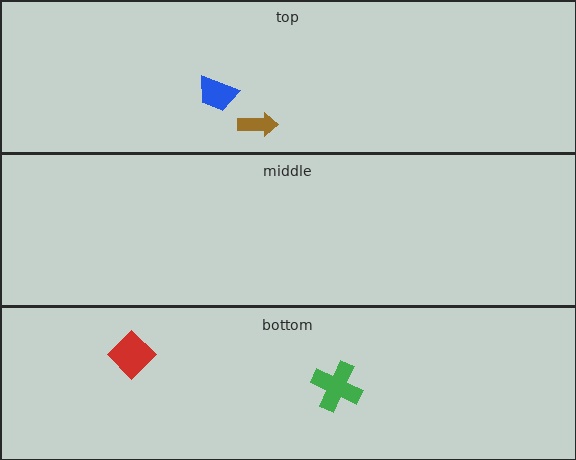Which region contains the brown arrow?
The top region.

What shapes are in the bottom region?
The green cross, the red diamond.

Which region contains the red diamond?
The bottom region.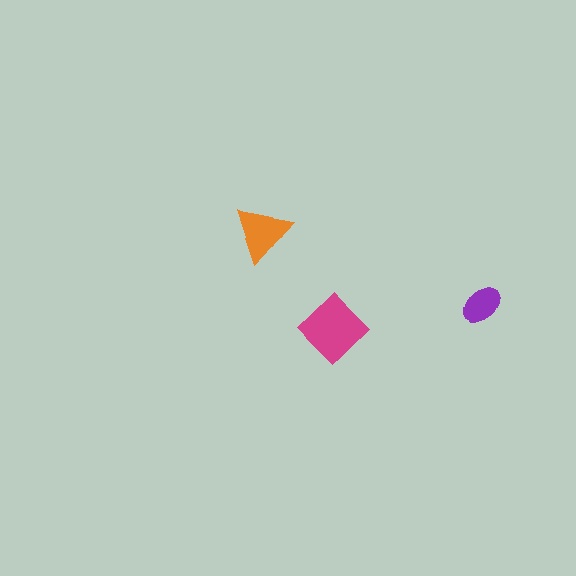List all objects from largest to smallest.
The magenta diamond, the orange triangle, the purple ellipse.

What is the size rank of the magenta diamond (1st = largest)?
1st.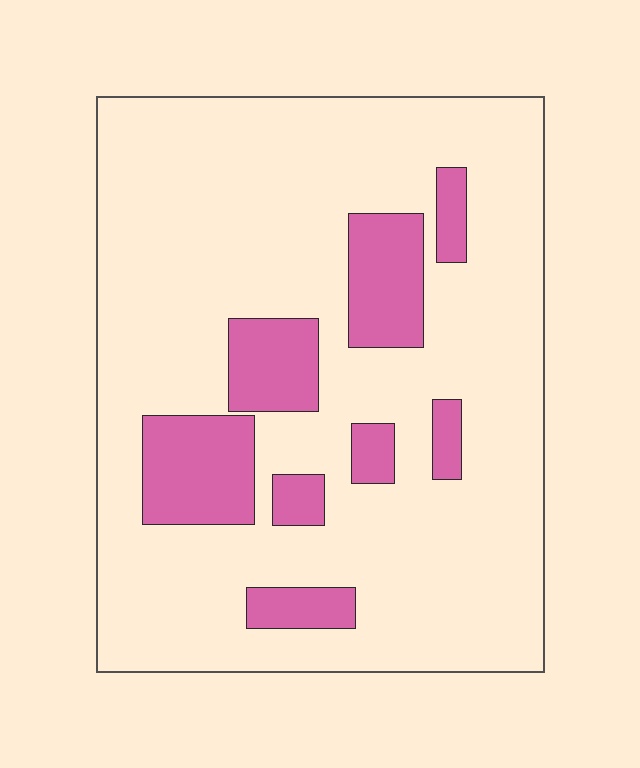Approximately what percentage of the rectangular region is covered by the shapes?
Approximately 20%.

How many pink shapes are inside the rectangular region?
8.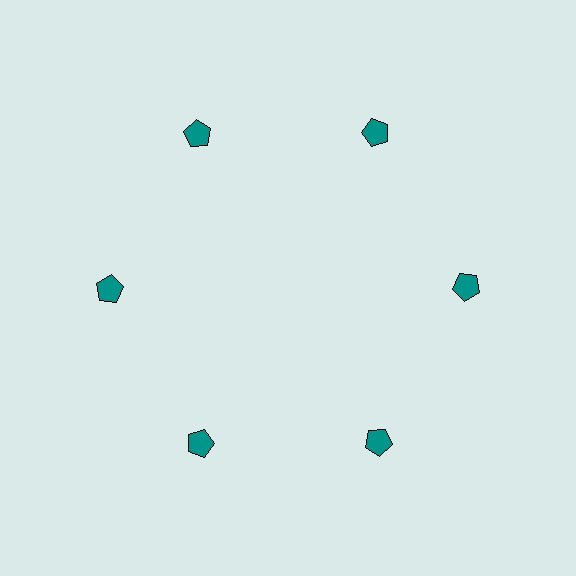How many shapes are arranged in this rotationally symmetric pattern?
There are 6 shapes, arranged in 6 groups of 1.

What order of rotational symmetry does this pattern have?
This pattern has 6-fold rotational symmetry.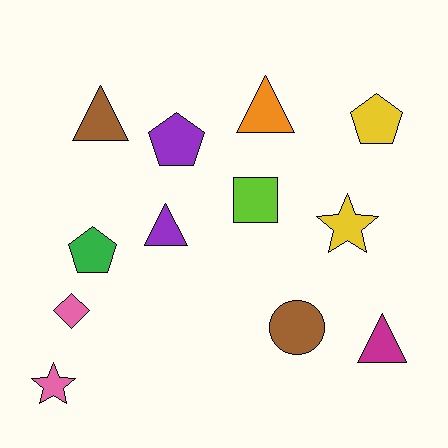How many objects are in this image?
There are 12 objects.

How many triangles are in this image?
There are 4 triangles.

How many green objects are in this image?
There is 1 green object.